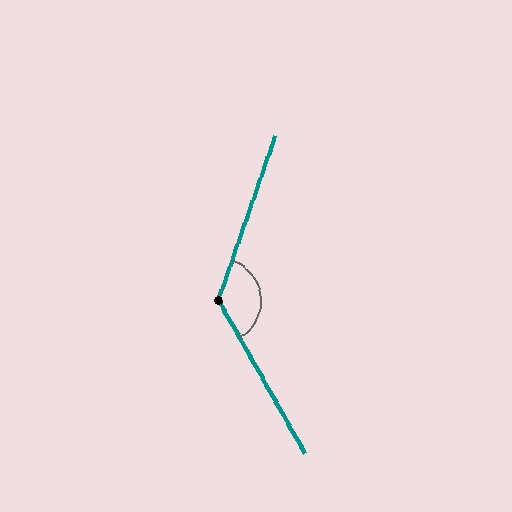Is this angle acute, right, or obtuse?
It is obtuse.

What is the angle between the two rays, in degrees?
Approximately 132 degrees.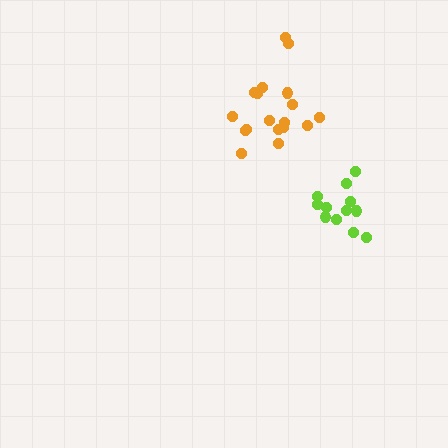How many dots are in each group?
Group 1: 18 dots, Group 2: 12 dots (30 total).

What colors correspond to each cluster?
The clusters are colored: orange, lime.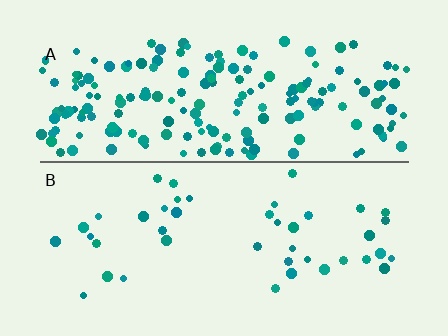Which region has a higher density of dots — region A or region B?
A (the top).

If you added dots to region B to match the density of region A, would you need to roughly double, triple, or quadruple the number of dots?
Approximately quadruple.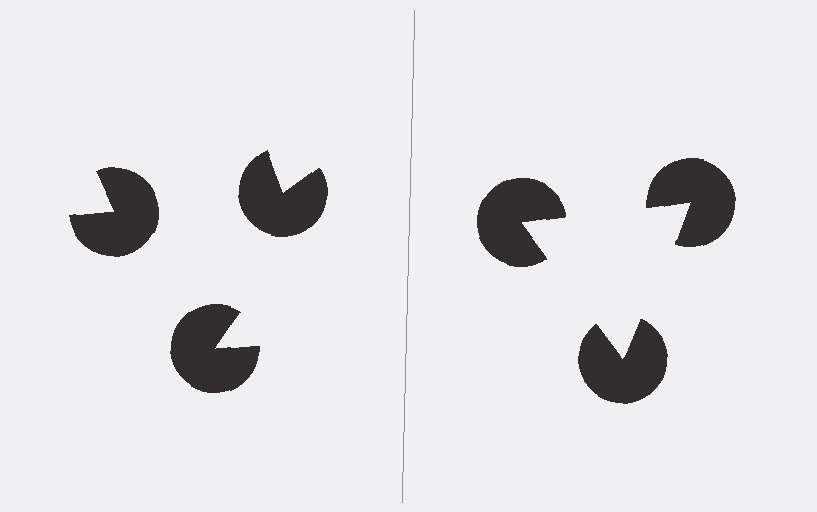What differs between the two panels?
The pac-man discs are positioned identically on both sides; only the wedge orientations differ. On the right they align to a triangle; on the left they are misaligned.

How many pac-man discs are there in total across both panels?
6 — 3 on each side.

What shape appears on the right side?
An illusory triangle.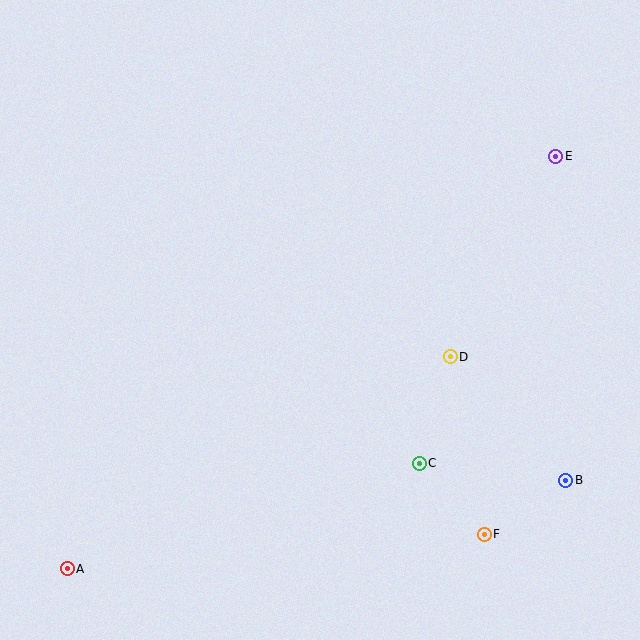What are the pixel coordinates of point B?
Point B is at (566, 480).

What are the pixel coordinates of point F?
Point F is at (484, 534).